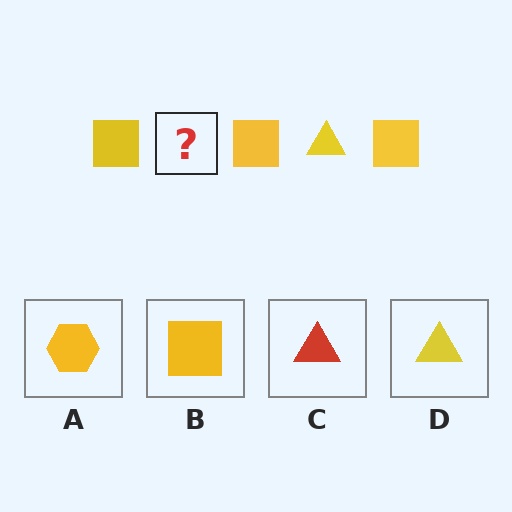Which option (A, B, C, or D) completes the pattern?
D.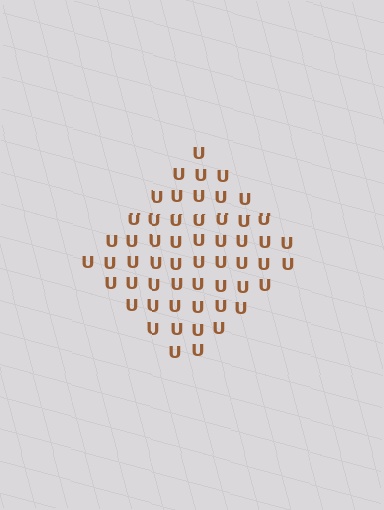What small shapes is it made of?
It is made of small letter U's.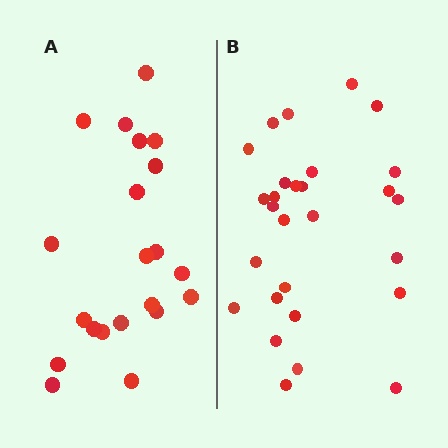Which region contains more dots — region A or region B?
Region B (the right region) has more dots.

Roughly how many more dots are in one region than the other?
Region B has roughly 8 or so more dots than region A.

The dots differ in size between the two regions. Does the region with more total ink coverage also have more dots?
No. Region A has more total ink coverage because its dots are larger, but region B actually contains more individual dots. Total area can be misleading — the number of items is what matters here.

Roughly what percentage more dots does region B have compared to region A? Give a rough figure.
About 35% more.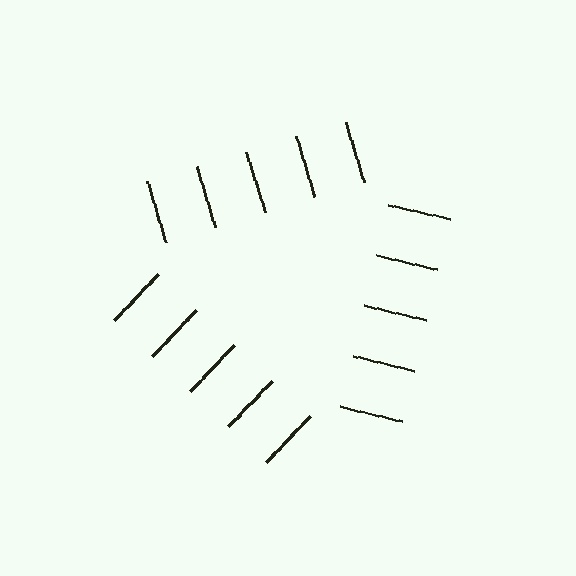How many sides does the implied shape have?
3 sides — the line-ends trace a triangle.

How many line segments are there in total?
15 — 5 along each of the 3 edges.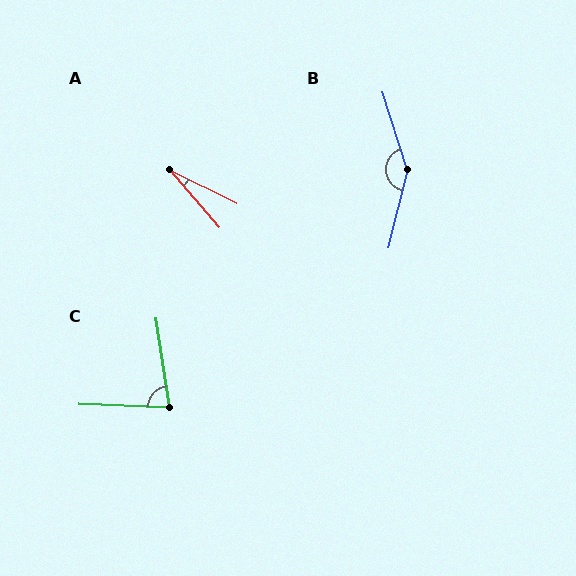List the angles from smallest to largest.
A (23°), C (79°), B (149°).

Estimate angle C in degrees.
Approximately 79 degrees.